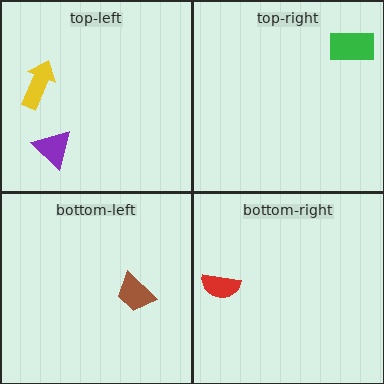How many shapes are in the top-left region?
2.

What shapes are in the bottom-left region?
The brown trapezoid.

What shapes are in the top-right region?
The green rectangle.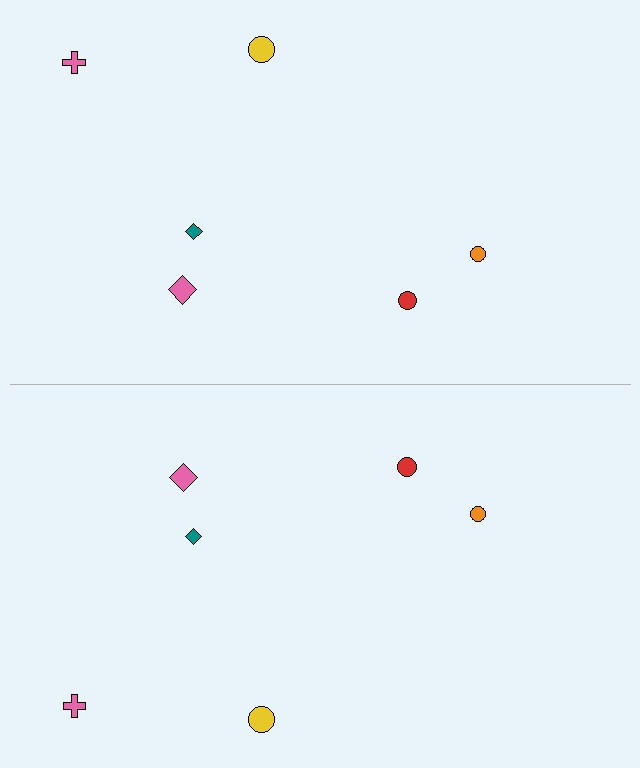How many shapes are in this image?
There are 12 shapes in this image.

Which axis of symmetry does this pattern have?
The pattern has a horizontal axis of symmetry running through the center of the image.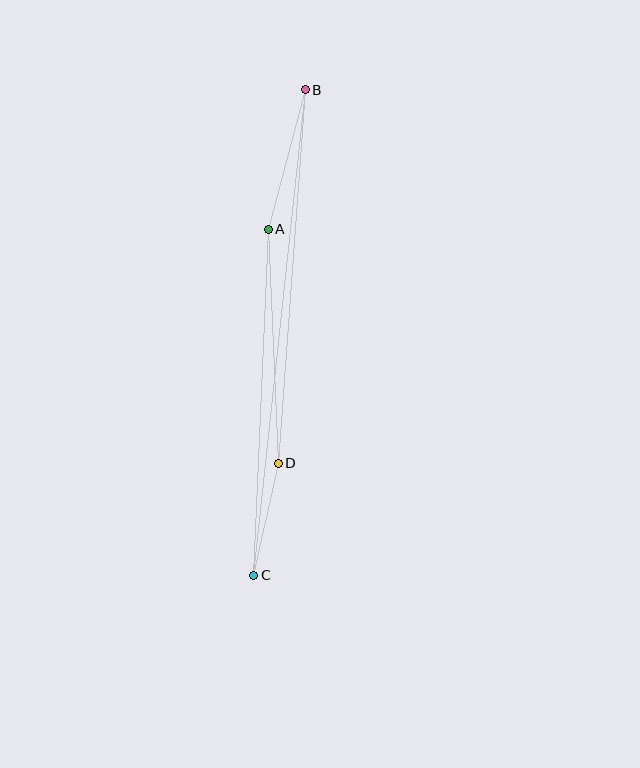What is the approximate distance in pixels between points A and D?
The distance between A and D is approximately 234 pixels.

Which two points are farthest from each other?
Points B and C are farthest from each other.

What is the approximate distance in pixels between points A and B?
The distance between A and B is approximately 145 pixels.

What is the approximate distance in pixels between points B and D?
The distance between B and D is approximately 374 pixels.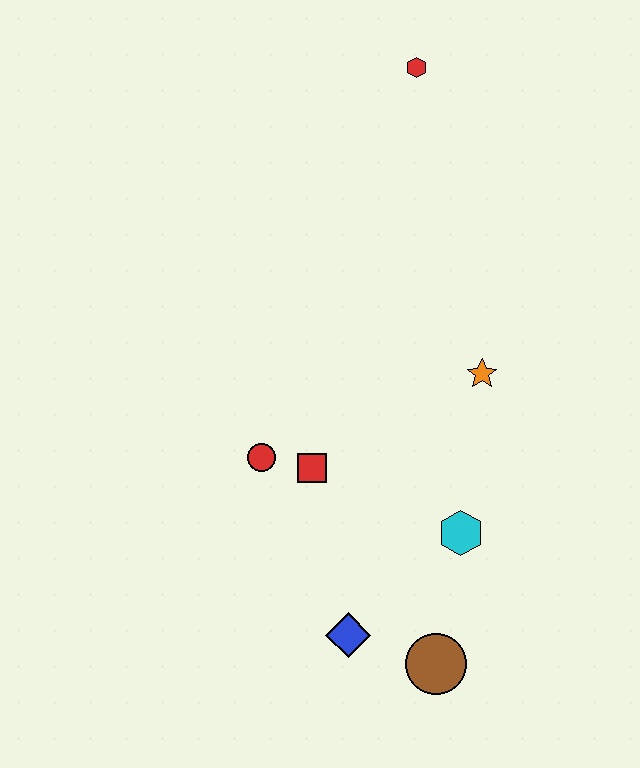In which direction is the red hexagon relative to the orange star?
The red hexagon is above the orange star.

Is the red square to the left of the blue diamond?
Yes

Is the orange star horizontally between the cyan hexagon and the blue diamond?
No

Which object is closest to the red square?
The red circle is closest to the red square.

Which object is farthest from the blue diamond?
The red hexagon is farthest from the blue diamond.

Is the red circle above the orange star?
No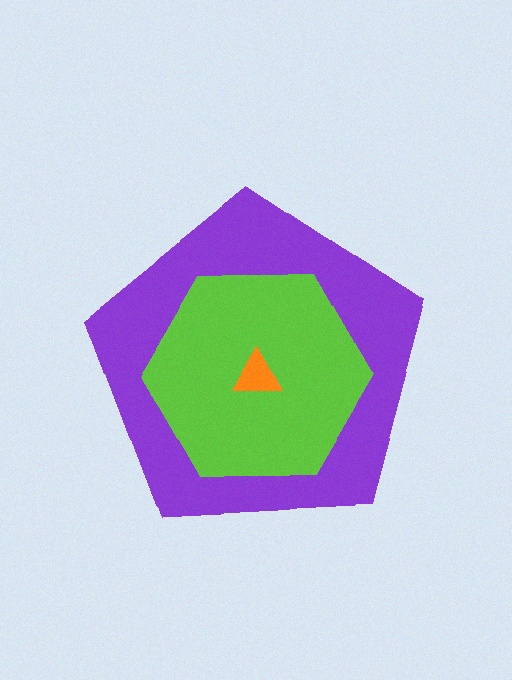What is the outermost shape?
The purple pentagon.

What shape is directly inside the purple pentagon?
The lime hexagon.